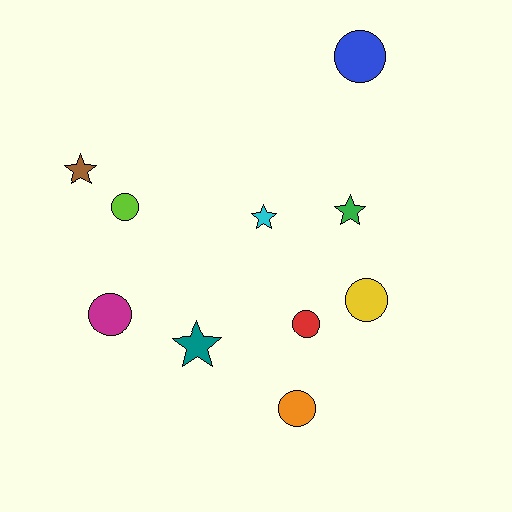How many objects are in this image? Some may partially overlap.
There are 10 objects.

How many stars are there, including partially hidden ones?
There are 4 stars.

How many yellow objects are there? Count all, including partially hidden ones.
There is 1 yellow object.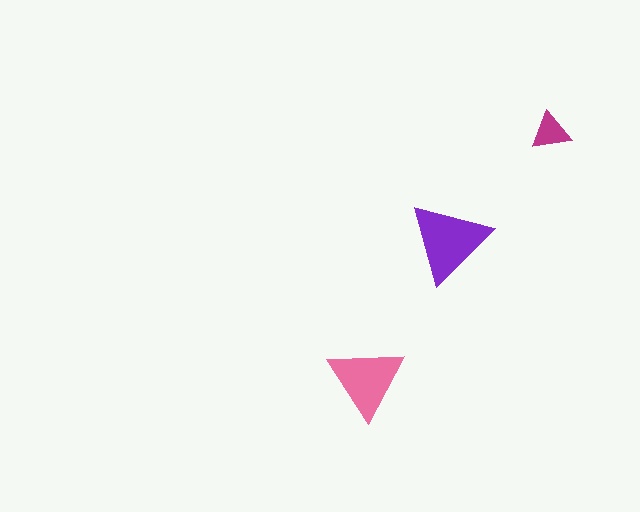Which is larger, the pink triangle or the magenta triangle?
The pink one.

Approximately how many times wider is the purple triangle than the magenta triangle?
About 2 times wider.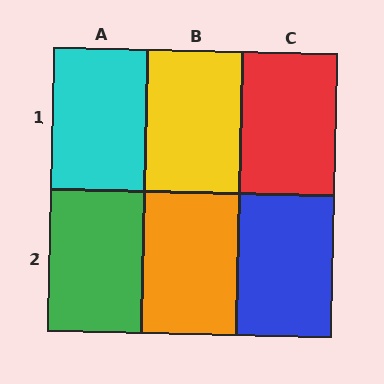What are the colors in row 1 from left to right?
Cyan, yellow, red.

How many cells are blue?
1 cell is blue.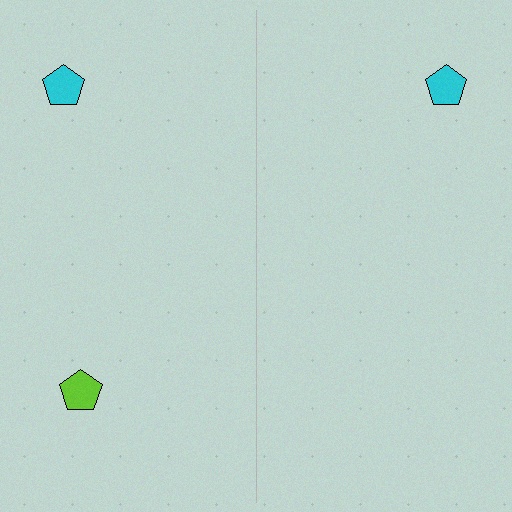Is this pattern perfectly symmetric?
No, the pattern is not perfectly symmetric. A lime pentagon is missing from the right side.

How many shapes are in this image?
There are 3 shapes in this image.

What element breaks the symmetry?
A lime pentagon is missing from the right side.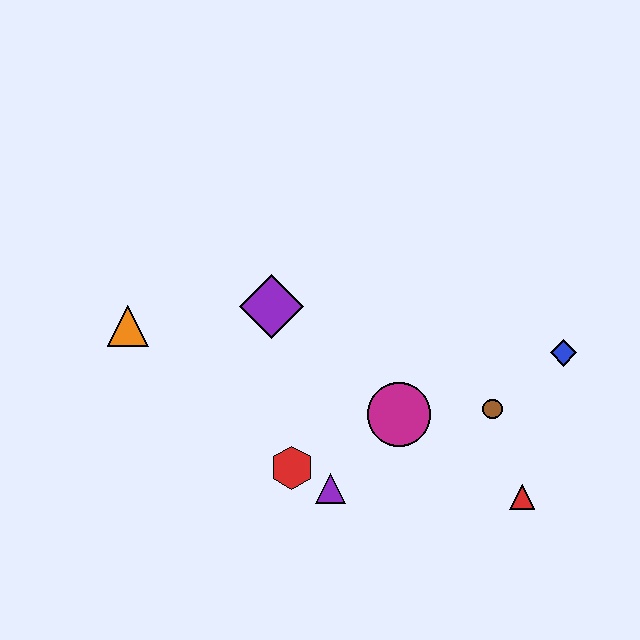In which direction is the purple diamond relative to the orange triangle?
The purple diamond is to the right of the orange triangle.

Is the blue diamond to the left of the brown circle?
No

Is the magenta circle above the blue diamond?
No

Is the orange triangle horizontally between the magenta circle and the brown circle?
No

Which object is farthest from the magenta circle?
The orange triangle is farthest from the magenta circle.